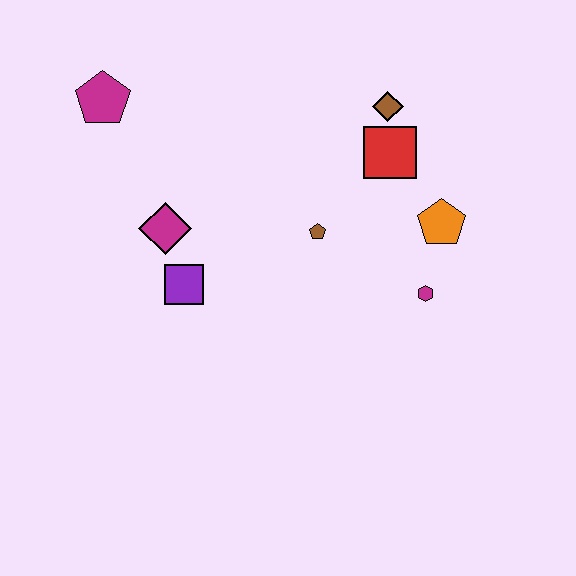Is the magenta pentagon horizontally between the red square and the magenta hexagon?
No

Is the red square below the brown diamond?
Yes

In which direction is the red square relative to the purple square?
The red square is to the right of the purple square.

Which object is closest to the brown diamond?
The red square is closest to the brown diamond.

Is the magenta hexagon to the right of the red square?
Yes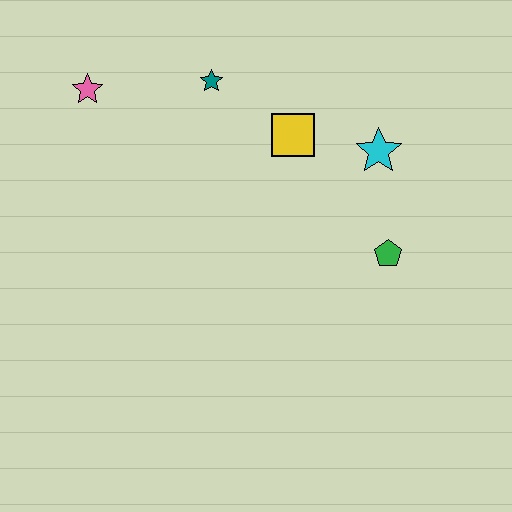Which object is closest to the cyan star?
The yellow square is closest to the cyan star.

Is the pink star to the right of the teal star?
No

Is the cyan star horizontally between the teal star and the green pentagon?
Yes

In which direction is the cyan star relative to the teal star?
The cyan star is to the right of the teal star.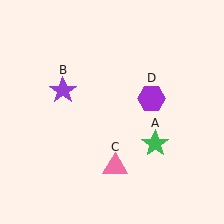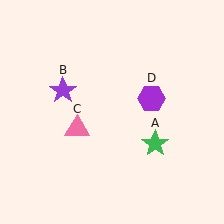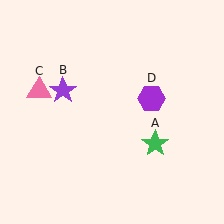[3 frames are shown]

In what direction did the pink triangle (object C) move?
The pink triangle (object C) moved up and to the left.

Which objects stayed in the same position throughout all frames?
Green star (object A) and purple star (object B) and purple hexagon (object D) remained stationary.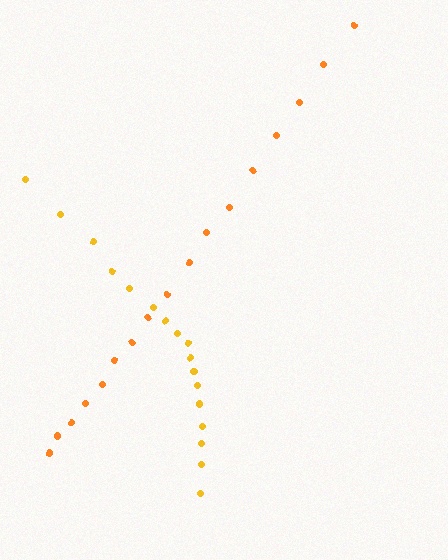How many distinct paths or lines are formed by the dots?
There are 2 distinct paths.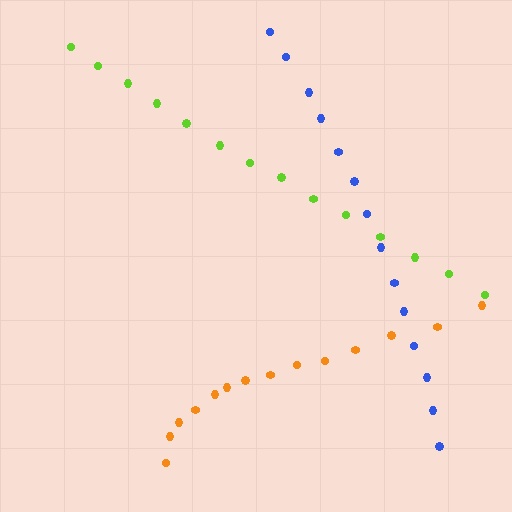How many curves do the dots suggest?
There are 3 distinct paths.